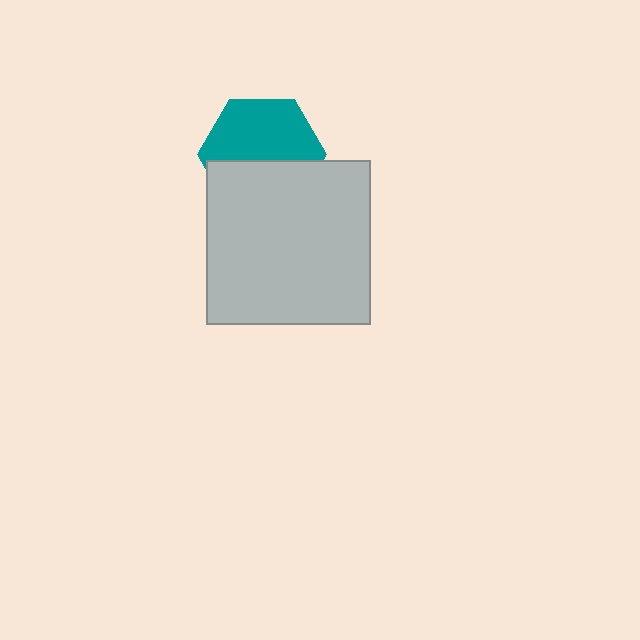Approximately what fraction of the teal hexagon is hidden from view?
Roughly 45% of the teal hexagon is hidden behind the light gray square.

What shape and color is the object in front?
The object in front is a light gray square.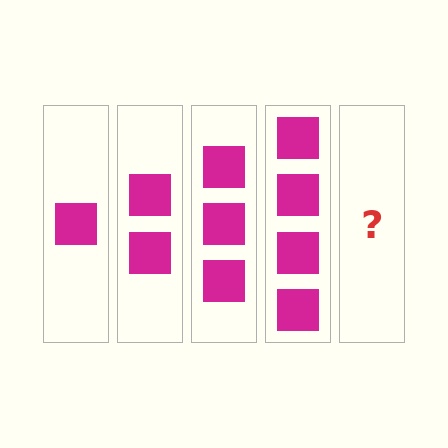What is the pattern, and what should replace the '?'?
The pattern is that each step adds one more square. The '?' should be 5 squares.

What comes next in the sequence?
The next element should be 5 squares.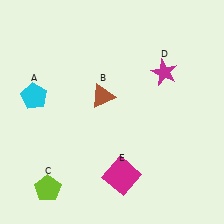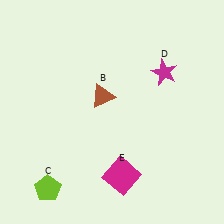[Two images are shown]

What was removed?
The cyan pentagon (A) was removed in Image 2.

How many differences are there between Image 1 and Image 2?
There is 1 difference between the two images.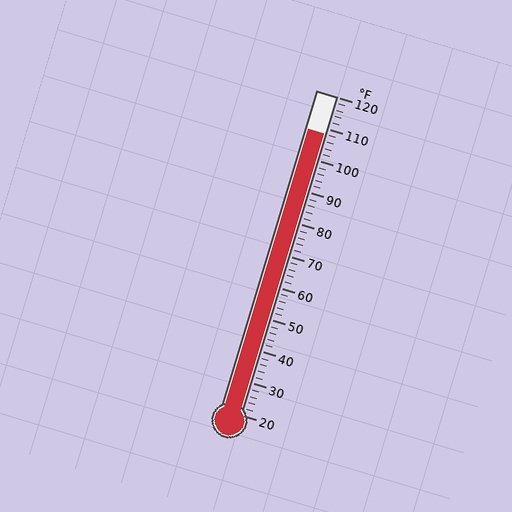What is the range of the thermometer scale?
The thermometer scale ranges from 20°F to 120°F.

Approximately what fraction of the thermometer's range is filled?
The thermometer is filled to approximately 90% of its range.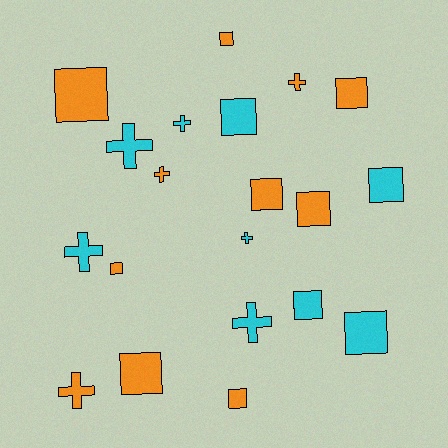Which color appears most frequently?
Orange, with 11 objects.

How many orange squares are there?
There are 8 orange squares.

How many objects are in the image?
There are 20 objects.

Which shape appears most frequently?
Square, with 12 objects.